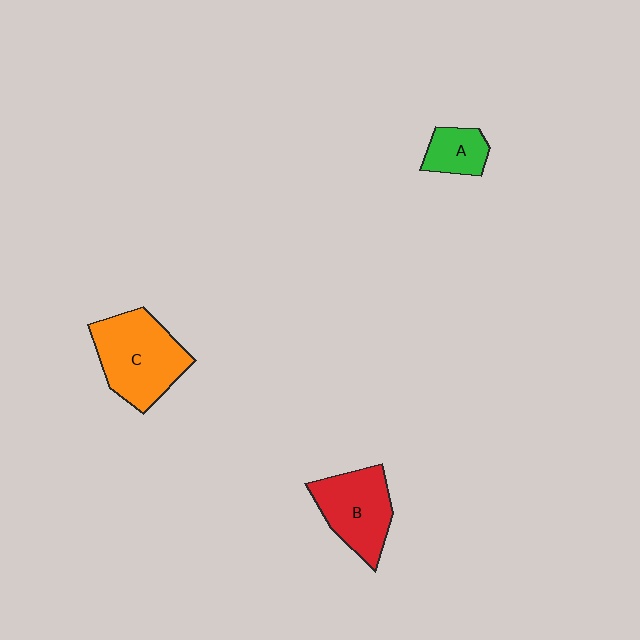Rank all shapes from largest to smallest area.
From largest to smallest: C (orange), B (red), A (green).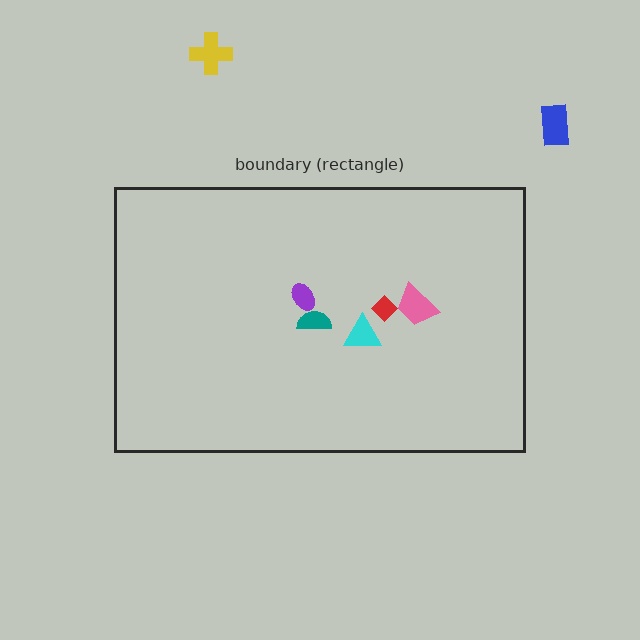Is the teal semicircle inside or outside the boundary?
Inside.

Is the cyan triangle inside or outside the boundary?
Inside.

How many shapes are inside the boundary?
5 inside, 2 outside.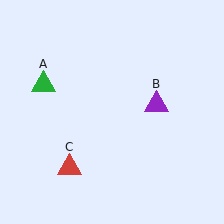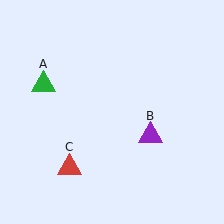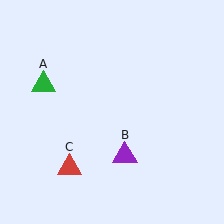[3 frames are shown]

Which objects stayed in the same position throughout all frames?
Green triangle (object A) and red triangle (object C) remained stationary.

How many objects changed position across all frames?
1 object changed position: purple triangle (object B).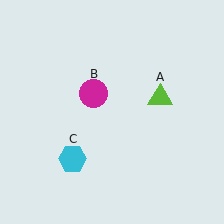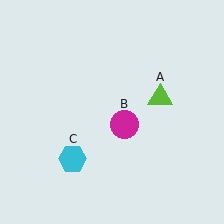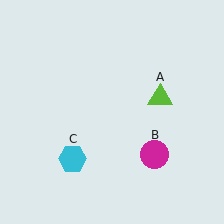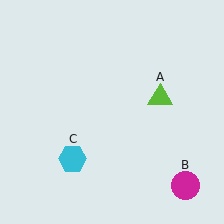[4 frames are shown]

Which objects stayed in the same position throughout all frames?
Lime triangle (object A) and cyan hexagon (object C) remained stationary.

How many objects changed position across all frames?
1 object changed position: magenta circle (object B).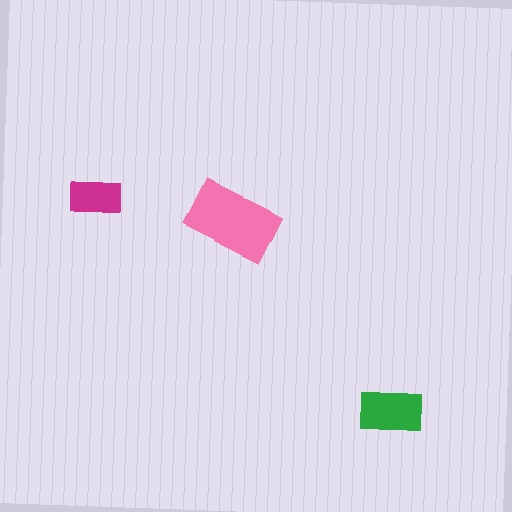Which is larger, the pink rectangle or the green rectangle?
The pink one.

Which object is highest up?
The magenta rectangle is topmost.